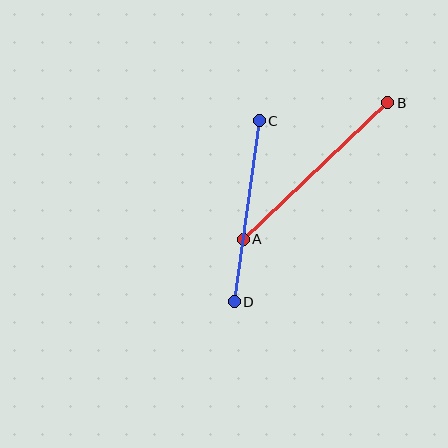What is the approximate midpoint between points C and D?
The midpoint is at approximately (247, 211) pixels.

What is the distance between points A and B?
The distance is approximately 198 pixels.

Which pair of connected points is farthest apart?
Points A and B are farthest apart.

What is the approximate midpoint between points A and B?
The midpoint is at approximately (315, 171) pixels.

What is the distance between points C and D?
The distance is approximately 183 pixels.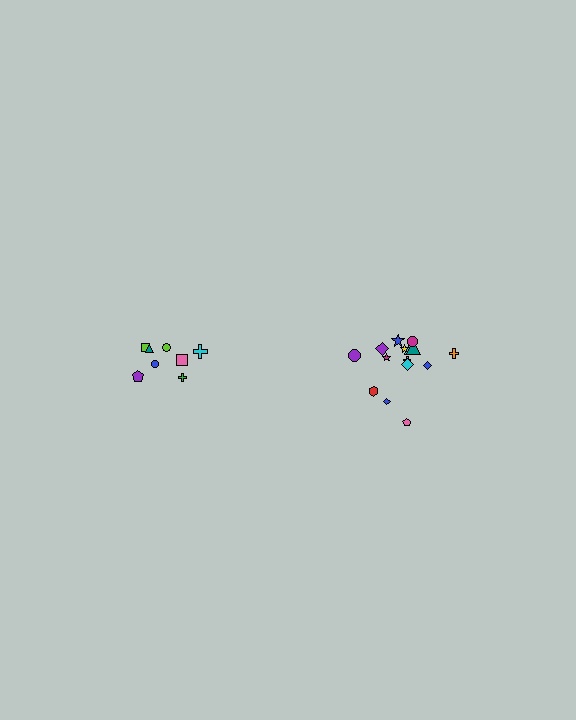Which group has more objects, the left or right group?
The right group.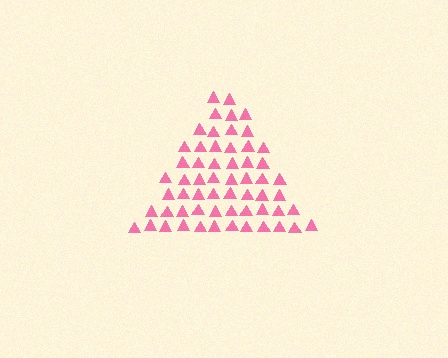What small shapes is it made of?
It is made of small triangles.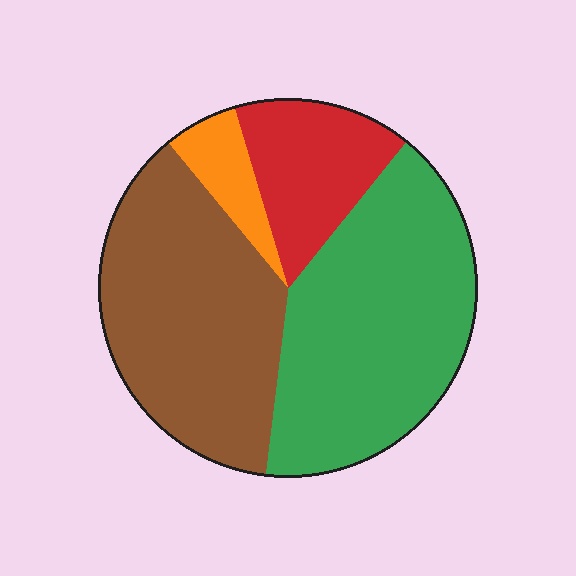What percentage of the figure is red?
Red covers 15% of the figure.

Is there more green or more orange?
Green.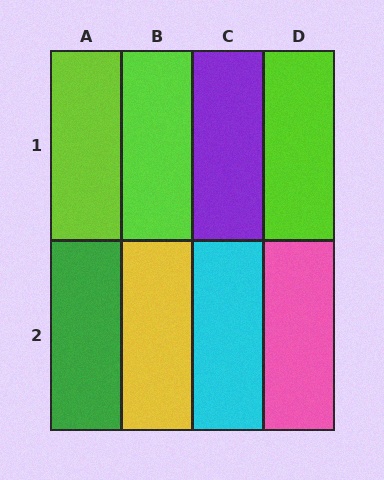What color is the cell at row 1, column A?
Lime.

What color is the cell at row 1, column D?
Lime.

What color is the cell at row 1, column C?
Purple.